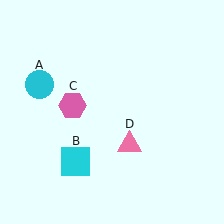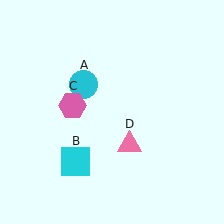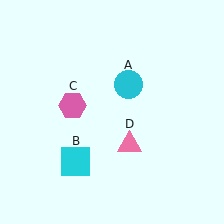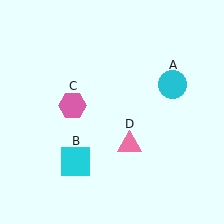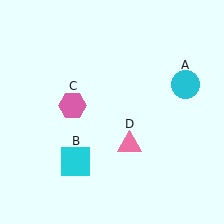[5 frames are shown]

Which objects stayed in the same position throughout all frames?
Cyan square (object B) and pink hexagon (object C) and pink triangle (object D) remained stationary.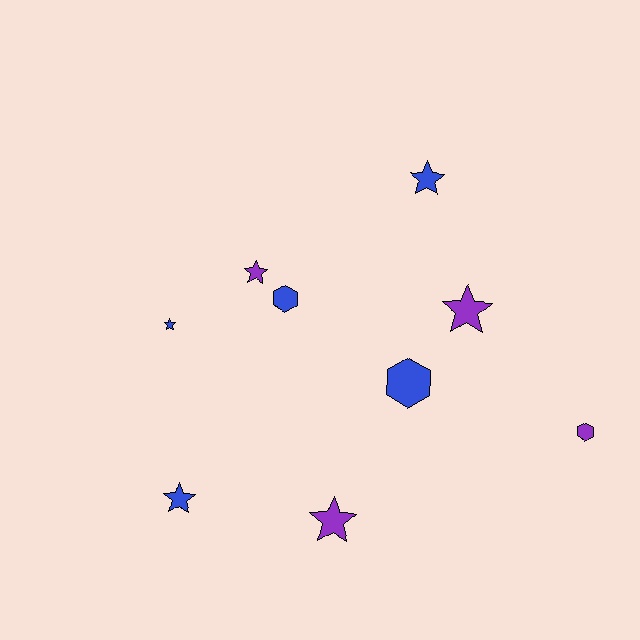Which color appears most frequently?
Blue, with 5 objects.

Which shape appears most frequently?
Star, with 6 objects.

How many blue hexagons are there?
There are 2 blue hexagons.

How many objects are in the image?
There are 9 objects.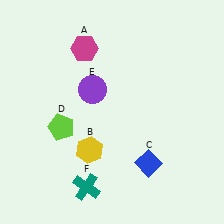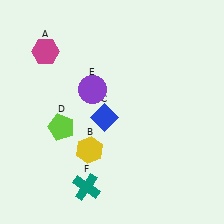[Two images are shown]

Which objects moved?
The objects that moved are: the magenta hexagon (A), the blue diamond (C).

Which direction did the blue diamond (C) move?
The blue diamond (C) moved up.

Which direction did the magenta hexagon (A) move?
The magenta hexagon (A) moved left.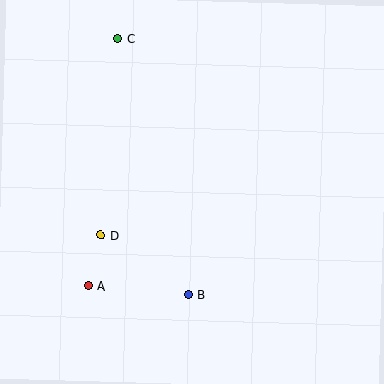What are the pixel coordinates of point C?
Point C is at (118, 39).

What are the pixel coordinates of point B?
Point B is at (188, 295).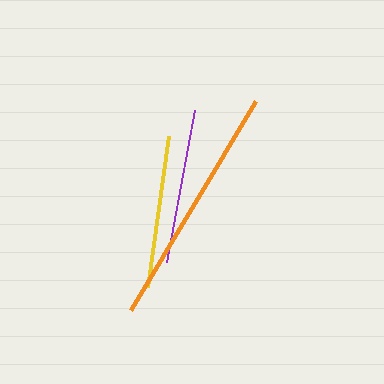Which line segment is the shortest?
The yellow line is the shortest at approximately 153 pixels.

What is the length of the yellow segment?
The yellow segment is approximately 153 pixels long.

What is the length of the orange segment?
The orange segment is approximately 244 pixels long.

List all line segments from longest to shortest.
From longest to shortest: orange, purple, yellow.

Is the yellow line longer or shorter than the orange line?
The orange line is longer than the yellow line.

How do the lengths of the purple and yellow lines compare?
The purple and yellow lines are approximately the same length.